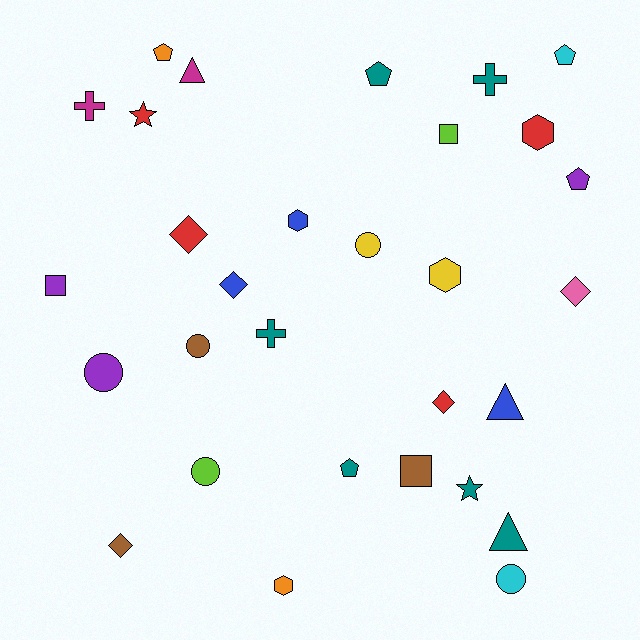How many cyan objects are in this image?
There are 2 cyan objects.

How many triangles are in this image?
There are 3 triangles.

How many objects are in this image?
There are 30 objects.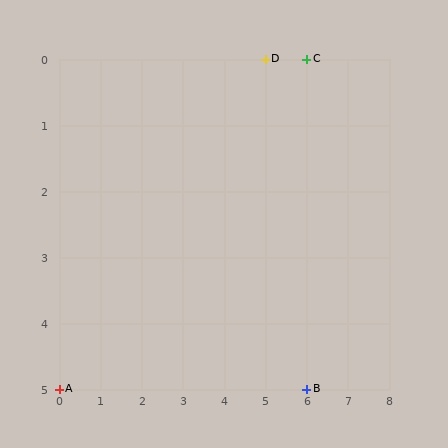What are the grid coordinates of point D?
Point D is at grid coordinates (5, 0).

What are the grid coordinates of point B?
Point B is at grid coordinates (6, 5).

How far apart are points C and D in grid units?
Points C and D are 1 column apart.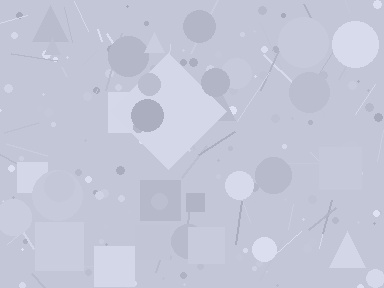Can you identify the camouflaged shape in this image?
The camouflaged shape is a diamond.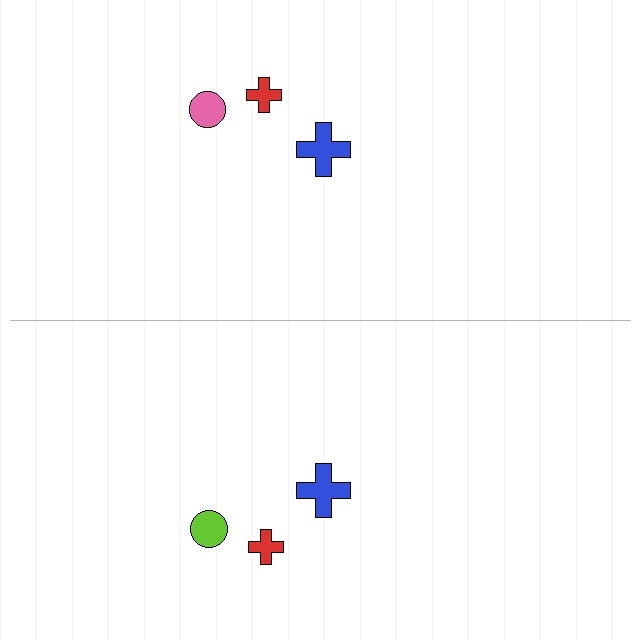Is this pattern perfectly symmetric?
No, the pattern is not perfectly symmetric. The lime circle on the bottom side breaks the symmetry — its mirror counterpart is pink.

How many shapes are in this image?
There are 6 shapes in this image.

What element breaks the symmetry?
The lime circle on the bottom side breaks the symmetry — its mirror counterpart is pink.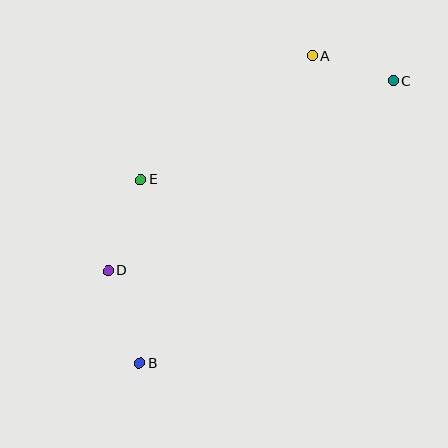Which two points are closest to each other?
Points A and C are closest to each other.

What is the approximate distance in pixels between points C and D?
The distance between C and D is approximately 342 pixels.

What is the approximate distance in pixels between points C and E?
The distance between C and E is approximately 271 pixels.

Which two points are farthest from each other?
Points B and C are farthest from each other.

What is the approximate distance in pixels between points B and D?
The distance between B and D is approximately 98 pixels.